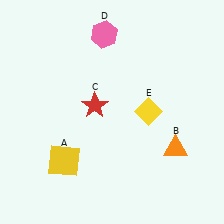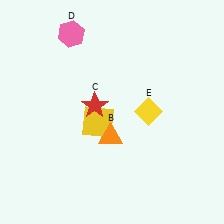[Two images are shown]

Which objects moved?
The objects that moved are: the yellow square (A), the orange triangle (B), the pink hexagon (D).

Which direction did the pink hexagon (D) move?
The pink hexagon (D) moved left.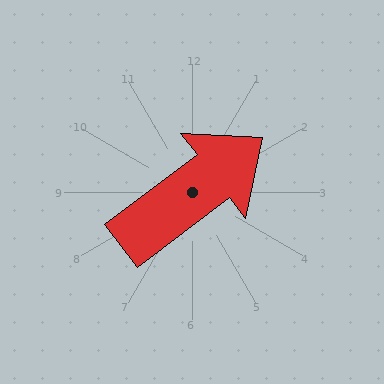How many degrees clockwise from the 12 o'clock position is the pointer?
Approximately 53 degrees.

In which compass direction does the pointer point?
Northeast.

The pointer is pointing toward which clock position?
Roughly 2 o'clock.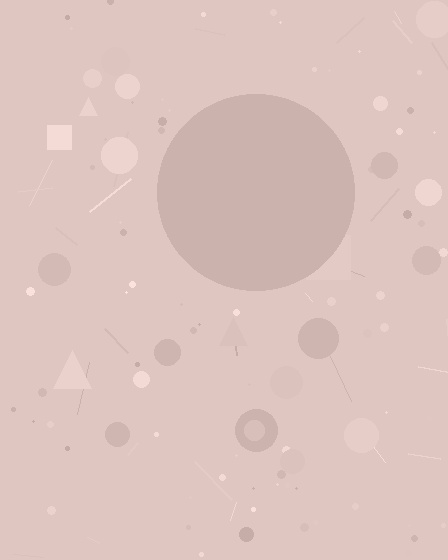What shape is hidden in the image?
A circle is hidden in the image.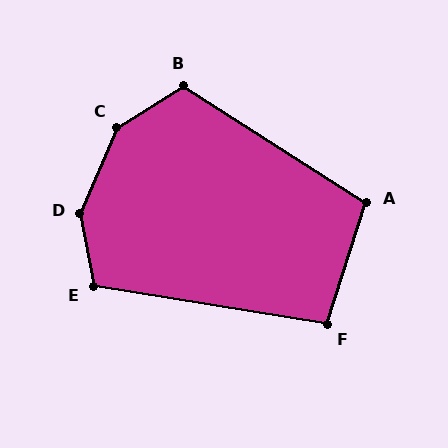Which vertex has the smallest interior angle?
F, at approximately 99 degrees.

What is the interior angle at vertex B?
Approximately 115 degrees (obtuse).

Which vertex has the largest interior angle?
D, at approximately 146 degrees.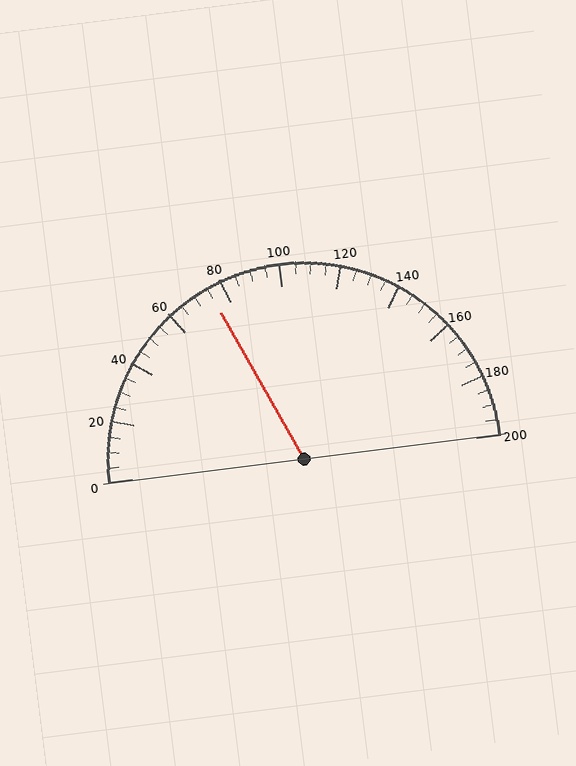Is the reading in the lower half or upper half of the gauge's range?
The reading is in the lower half of the range (0 to 200).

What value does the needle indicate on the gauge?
The needle indicates approximately 75.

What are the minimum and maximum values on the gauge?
The gauge ranges from 0 to 200.